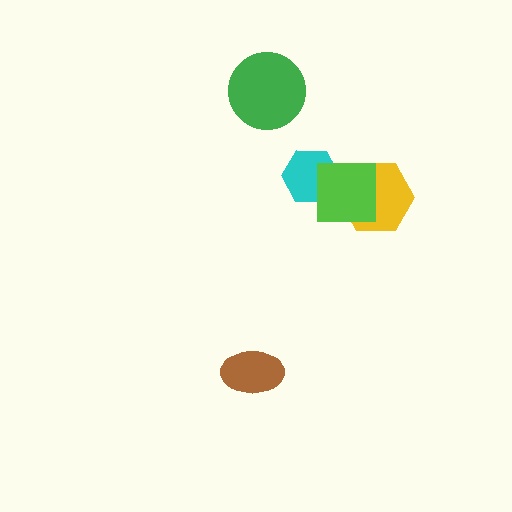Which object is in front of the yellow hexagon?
The lime square is in front of the yellow hexagon.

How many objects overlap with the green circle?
0 objects overlap with the green circle.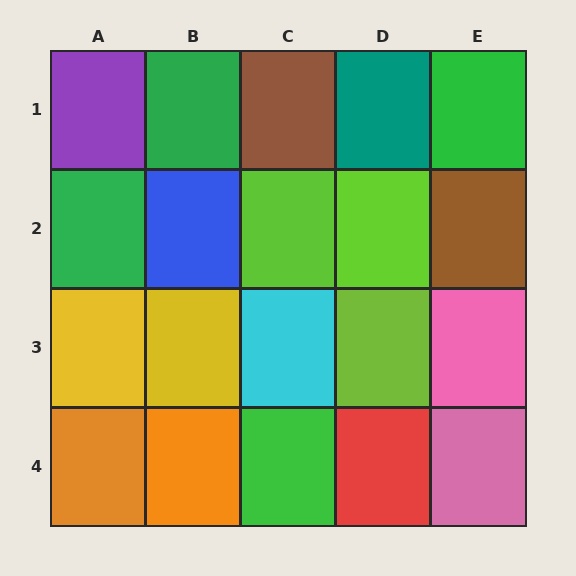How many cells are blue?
1 cell is blue.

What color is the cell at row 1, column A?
Purple.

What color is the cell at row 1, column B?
Green.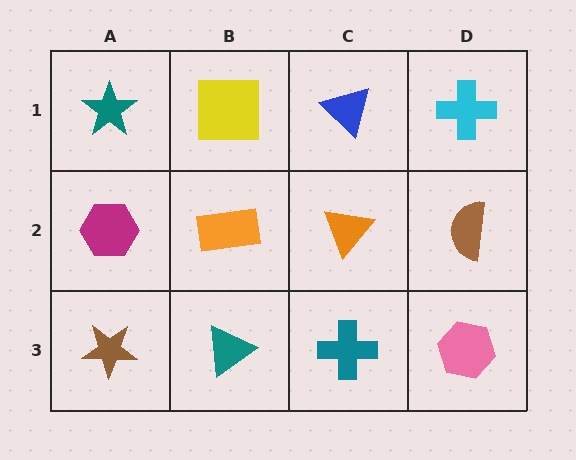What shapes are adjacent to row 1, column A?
A magenta hexagon (row 2, column A), a yellow square (row 1, column B).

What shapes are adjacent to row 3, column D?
A brown semicircle (row 2, column D), a teal cross (row 3, column C).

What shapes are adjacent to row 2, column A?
A teal star (row 1, column A), a brown star (row 3, column A), an orange rectangle (row 2, column B).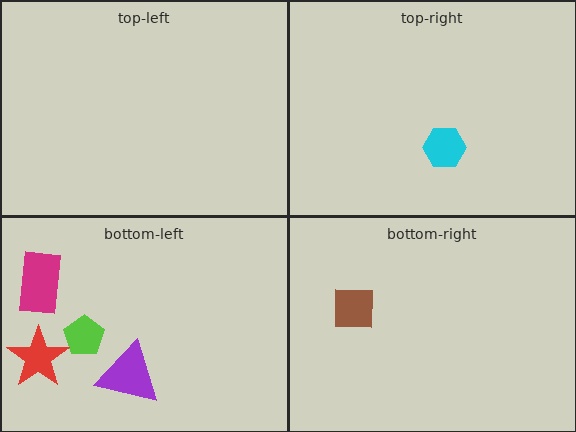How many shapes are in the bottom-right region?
1.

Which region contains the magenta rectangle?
The bottom-left region.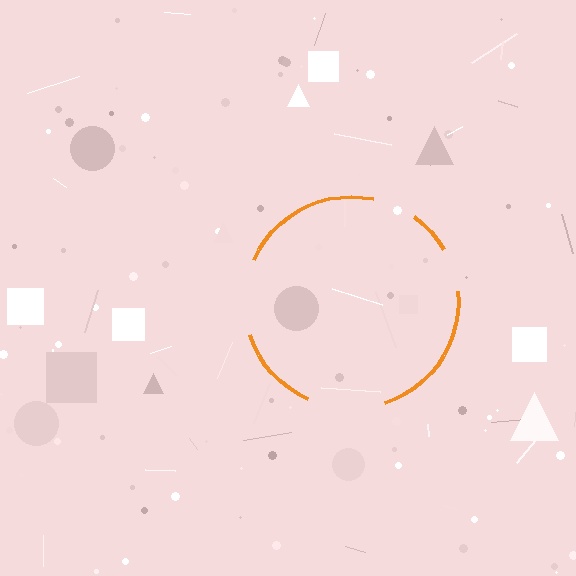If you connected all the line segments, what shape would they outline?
They would outline a circle.